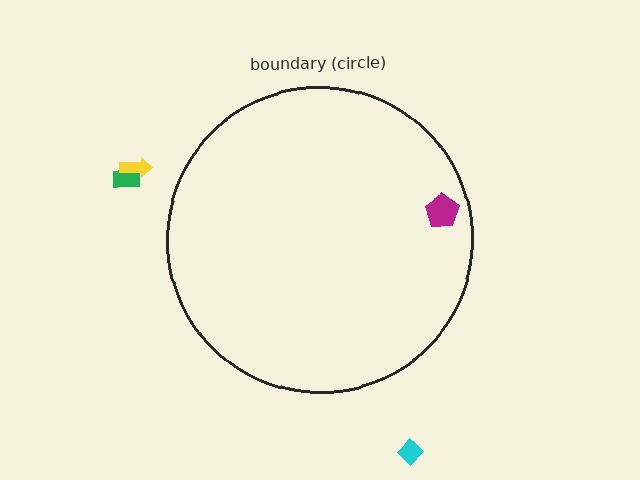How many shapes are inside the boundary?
1 inside, 3 outside.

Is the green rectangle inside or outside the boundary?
Outside.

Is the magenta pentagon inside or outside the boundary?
Inside.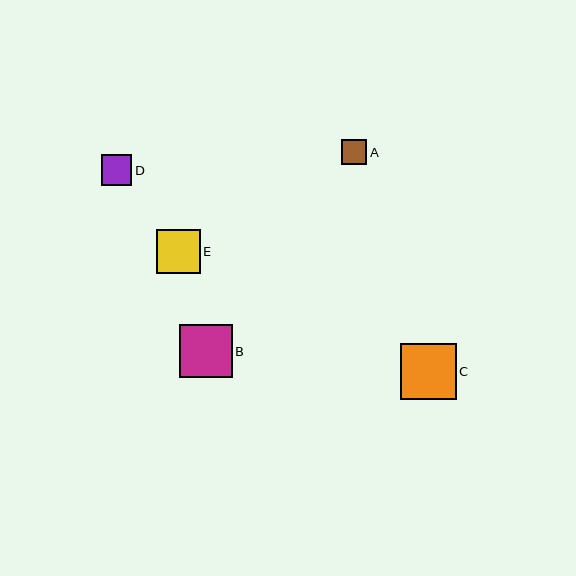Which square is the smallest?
Square A is the smallest with a size of approximately 25 pixels.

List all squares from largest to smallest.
From largest to smallest: C, B, E, D, A.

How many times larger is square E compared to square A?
Square E is approximately 1.7 times the size of square A.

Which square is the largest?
Square C is the largest with a size of approximately 56 pixels.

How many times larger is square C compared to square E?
Square C is approximately 1.3 times the size of square E.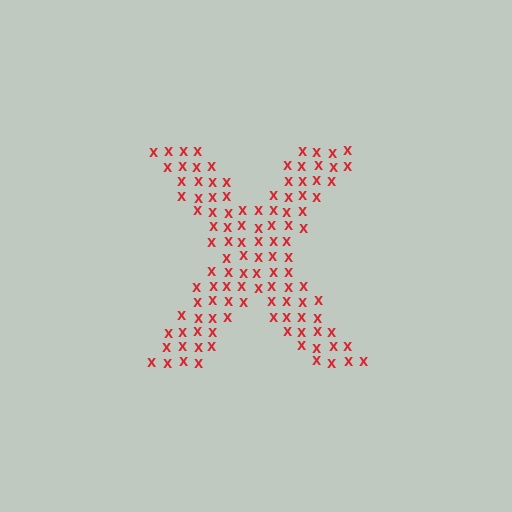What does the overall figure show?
The overall figure shows the letter X.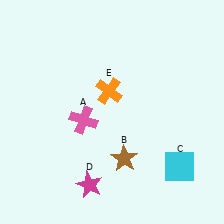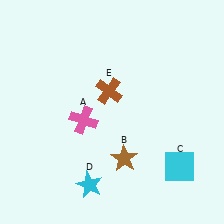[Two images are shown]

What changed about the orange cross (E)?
In Image 1, E is orange. In Image 2, it changed to brown.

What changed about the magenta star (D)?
In Image 1, D is magenta. In Image 2, it changed to cyan.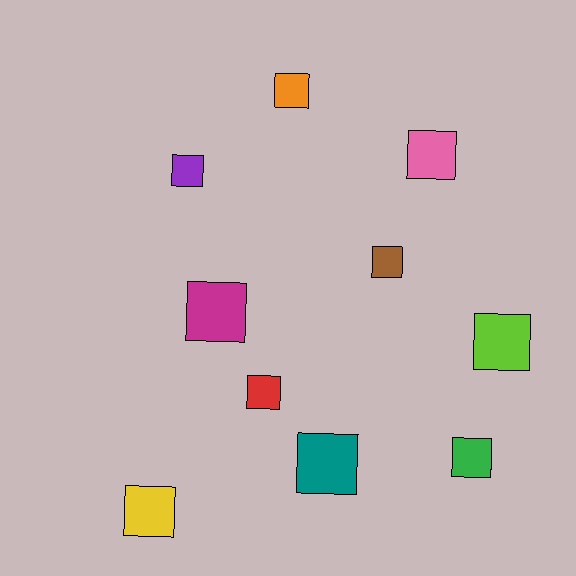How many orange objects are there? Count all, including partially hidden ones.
There is 1 orange object.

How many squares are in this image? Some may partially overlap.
There are 10 squares.